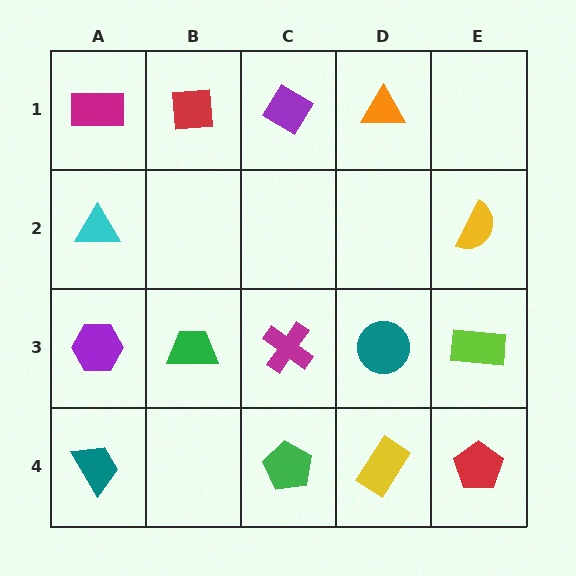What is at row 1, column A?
A magenta rectangle.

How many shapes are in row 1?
4 shapes.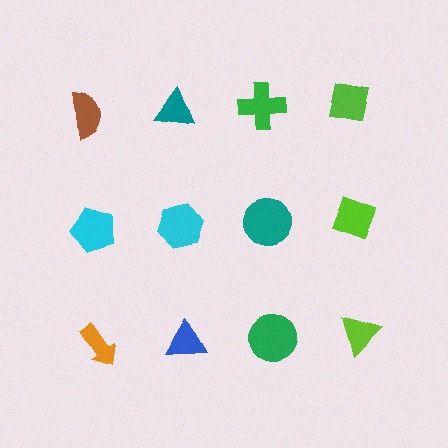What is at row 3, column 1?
An orange arrow.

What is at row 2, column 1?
A cyan pentagon.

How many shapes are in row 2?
4 shapes.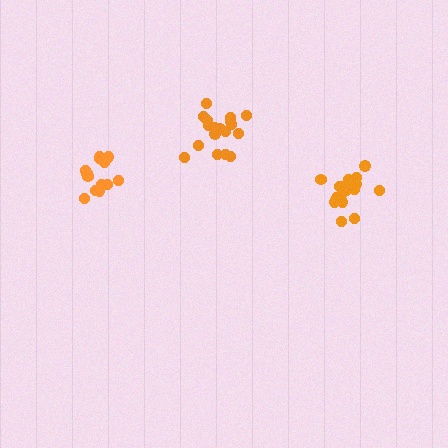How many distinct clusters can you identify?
There are 3 distinct clusters.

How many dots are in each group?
Group 1: 18 dots, Group 2: 14 dots, Group 3: 17 dots (49 total).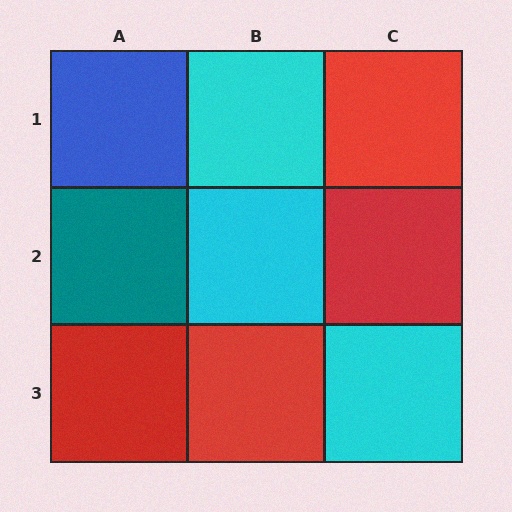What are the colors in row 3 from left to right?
Red, red, cyan.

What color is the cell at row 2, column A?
Teal.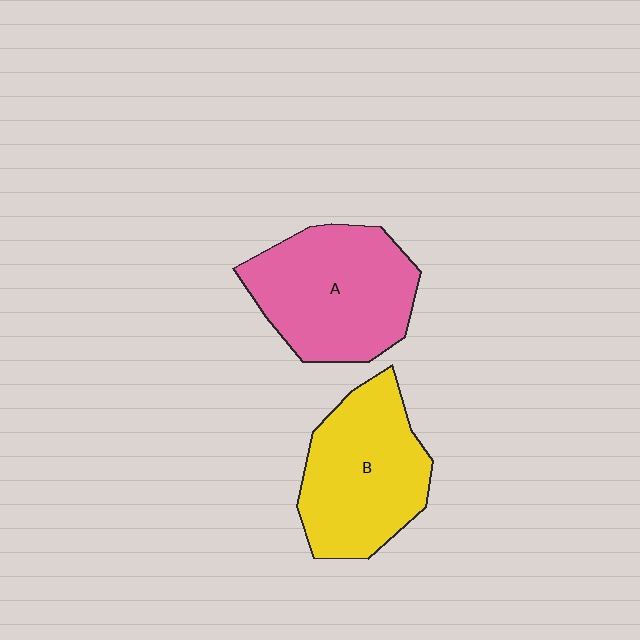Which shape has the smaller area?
Shape B (yellow).